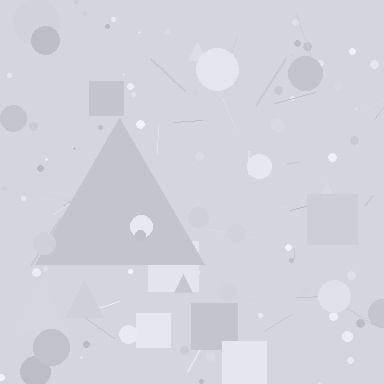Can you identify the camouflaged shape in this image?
The camouflaged shape is a triangle.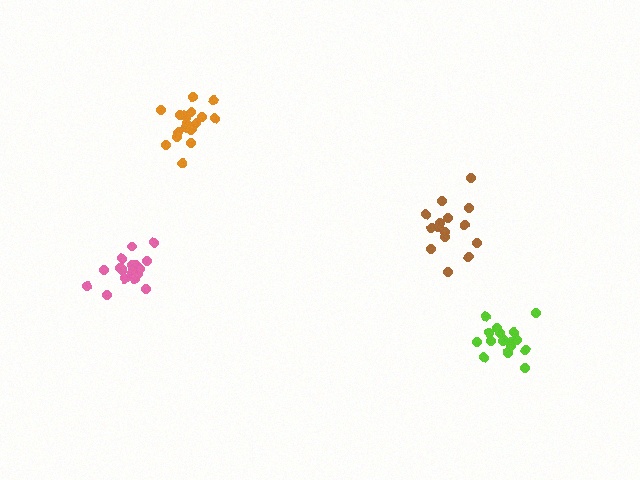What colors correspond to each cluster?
The clusters are colored: brown, pink, orange, lime.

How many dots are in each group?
Group 1: 15 dots, Group 2: 20 dots, Group 3: 18 dots, Group 4: 18 dots (71 total).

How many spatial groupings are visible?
There are 4 spatial groupings.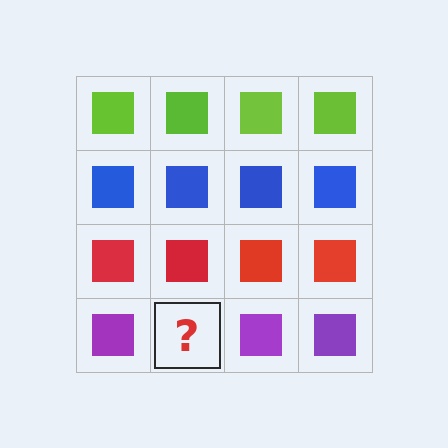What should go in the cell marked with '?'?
The missing cell should contain a purple square.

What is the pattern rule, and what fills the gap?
The rule is that each row has a consistent color. The gap should be filled with a purple square.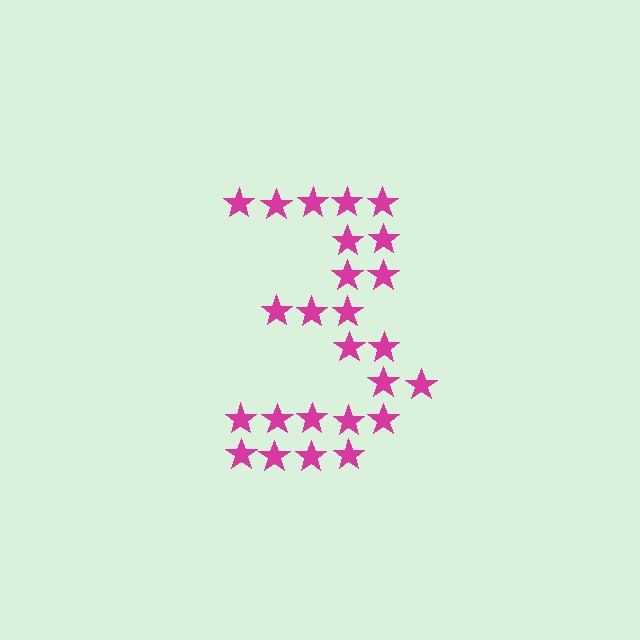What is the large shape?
The large shape is the digit 3.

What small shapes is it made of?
It is made of small stars.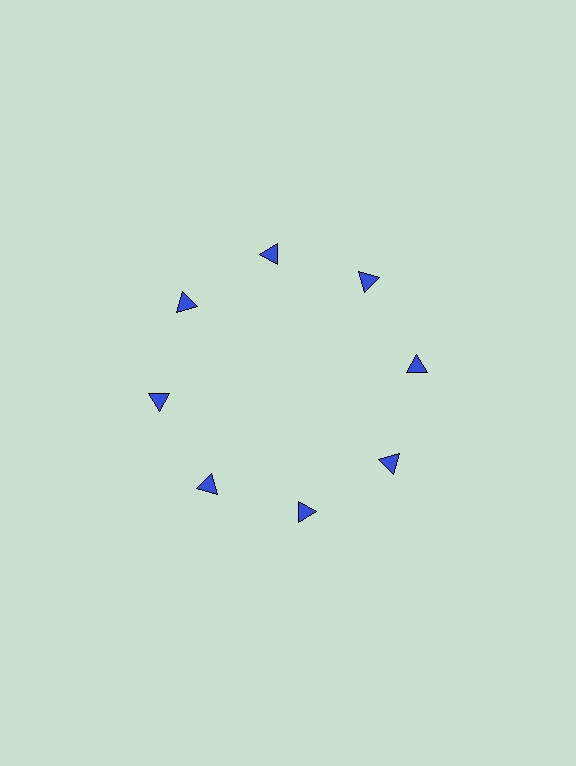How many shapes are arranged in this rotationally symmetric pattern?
There are 8 shapes, arranged in 8 groups of 1.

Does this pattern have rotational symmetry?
Yes, this pattern has 8-fold rotational symmetry. It looks the same after rotating 45 degrees around the center.